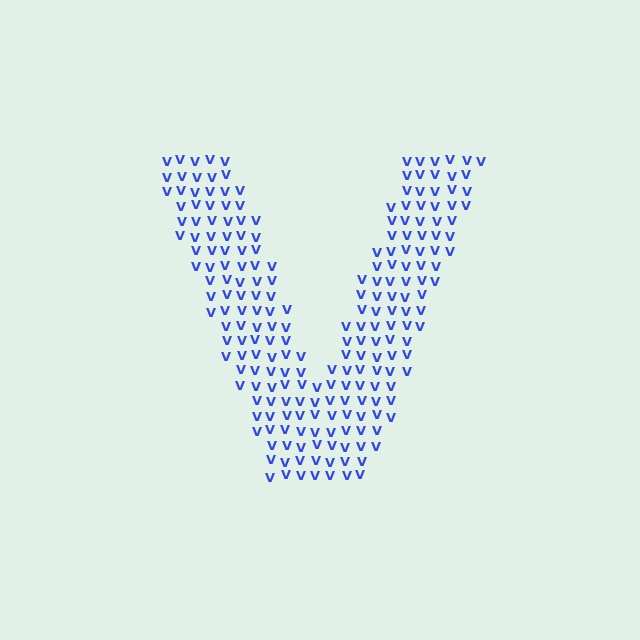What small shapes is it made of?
It is made of small letter V's.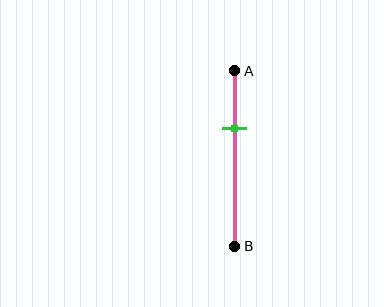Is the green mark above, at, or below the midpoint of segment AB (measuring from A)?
The green mark is above the midpoint of segment AB.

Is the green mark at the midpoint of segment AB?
No, the mark is at about 35% from A, not at the 50% midpoint.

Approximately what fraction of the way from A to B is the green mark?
The green mark is approximately 35% of the way from A to B.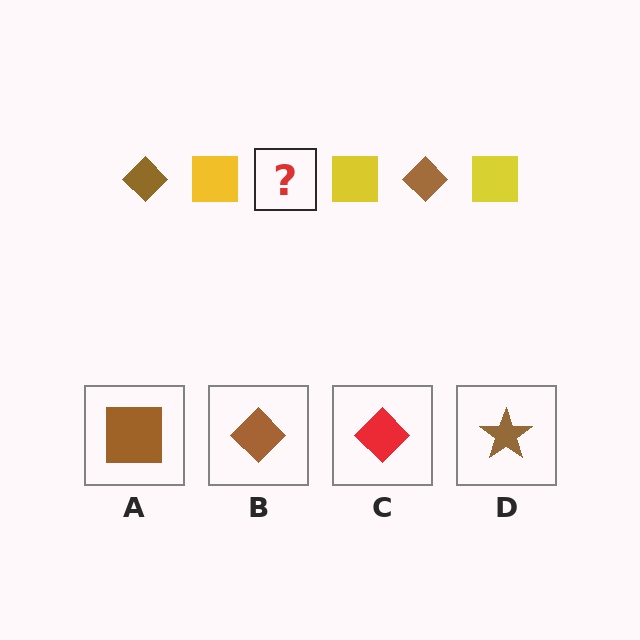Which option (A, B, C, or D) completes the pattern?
B.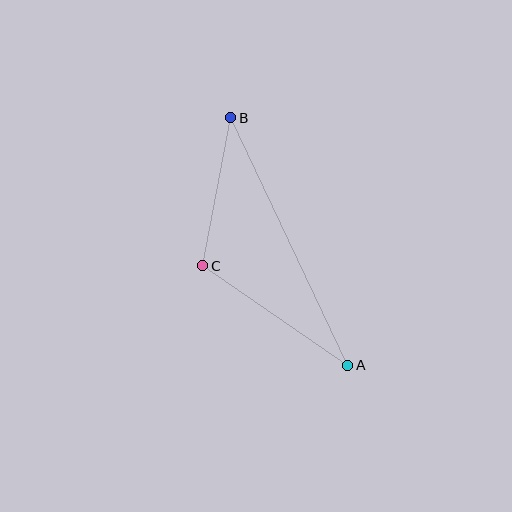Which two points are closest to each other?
Points B and C are closest to each other.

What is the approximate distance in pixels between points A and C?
The distance between A and C is approximately 176 pixels.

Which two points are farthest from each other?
Points A and B are farthest from each other.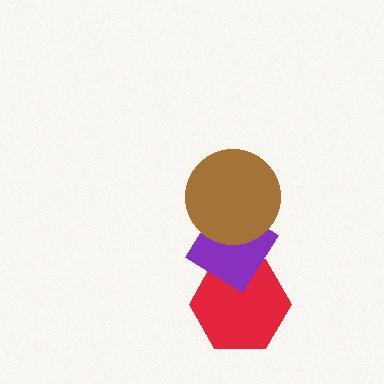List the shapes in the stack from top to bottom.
From top to bottom: the brown circle, the purple diamond, the red hexagon.